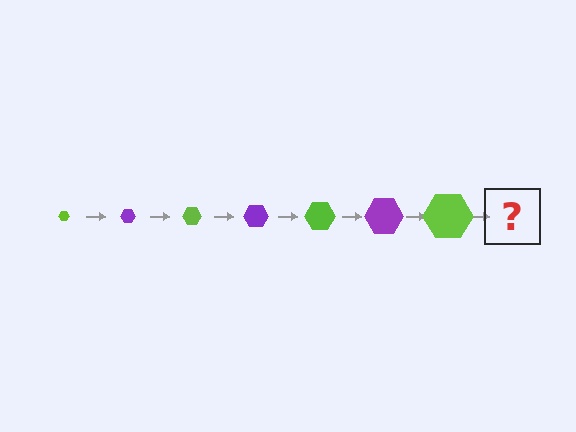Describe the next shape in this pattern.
It should be a purple hexagon, larger than the previous one.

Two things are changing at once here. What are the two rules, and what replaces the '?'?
The two rules are that the hexagon grows larger each step and the color cycles through lime and purple. The '?' should be a purple hexagon, larger than the previous one.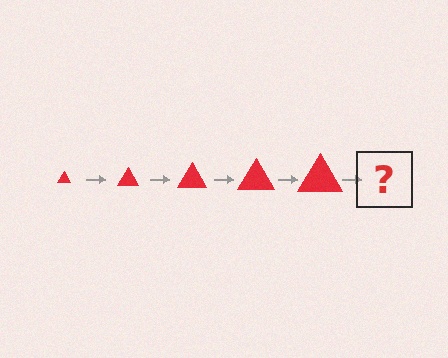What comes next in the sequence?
The next element should be a red triangle, larger than the previous one.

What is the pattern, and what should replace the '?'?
The pattern is that the triangle gets progressively larger each step. The '?' should be a red triangle, larger than the previous one.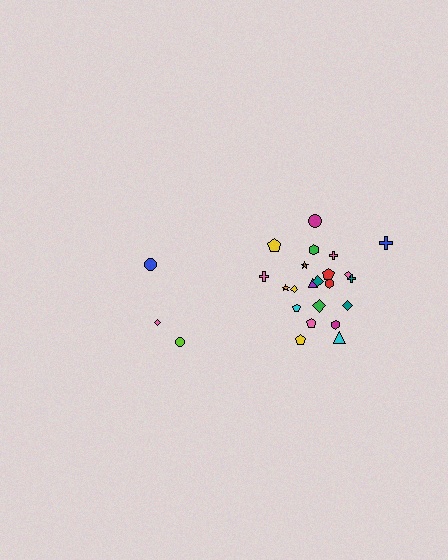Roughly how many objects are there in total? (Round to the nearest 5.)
Roughly 25 objects in total.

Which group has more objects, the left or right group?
The right group.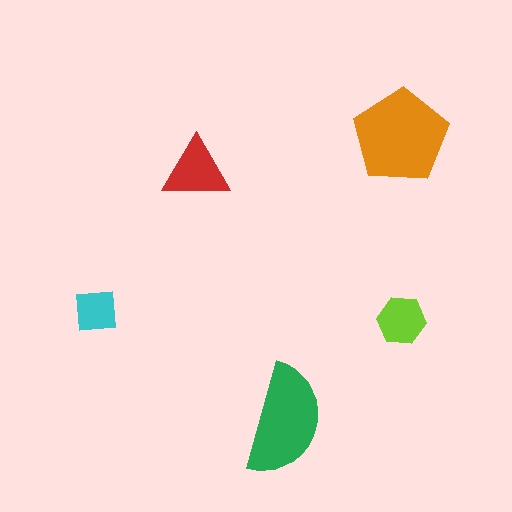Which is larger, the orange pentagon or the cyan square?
The orange pentagon.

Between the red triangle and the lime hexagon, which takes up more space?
The red triangle.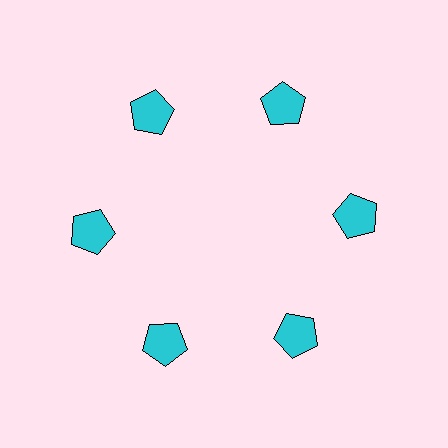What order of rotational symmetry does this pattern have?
This pattern has 6-fold rotational symmetry.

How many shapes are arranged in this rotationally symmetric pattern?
There are 6 shapes, arranged in 6 groups of 1.